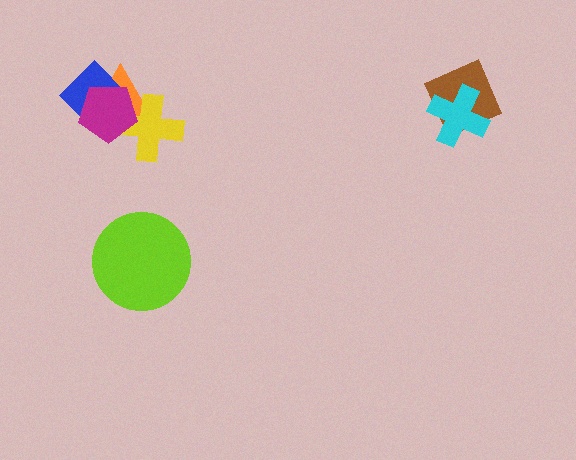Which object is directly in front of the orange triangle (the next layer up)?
The yellow cross is directly in front of the orange triangle.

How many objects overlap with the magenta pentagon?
3 objects overlap with the magenta pentagon.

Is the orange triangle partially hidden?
Yes, it is partially covered by another shape.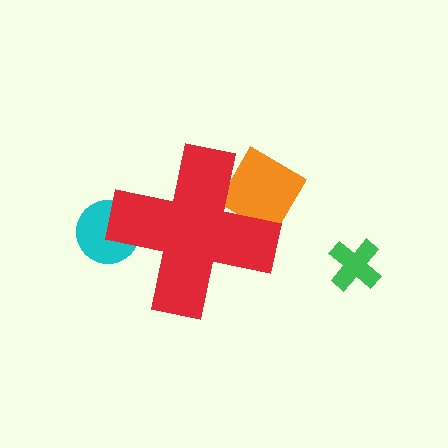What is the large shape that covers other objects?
A red cross.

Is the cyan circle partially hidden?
Yes, the cyan circle is partially hidden behind the red cross.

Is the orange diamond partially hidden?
Yes, the orange diamond is partially hidden behind the red cross.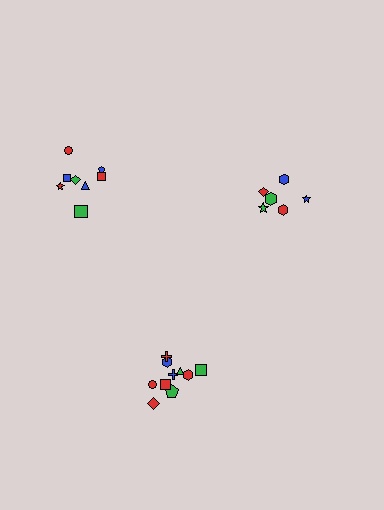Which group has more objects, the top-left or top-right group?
The top-left group.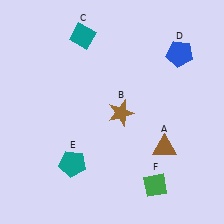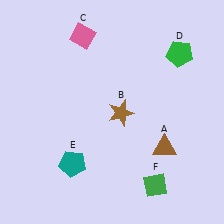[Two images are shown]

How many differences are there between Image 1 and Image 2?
There are 2 differences between the two images.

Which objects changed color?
C changed from teal to pink. D changed from blue to green.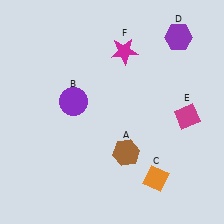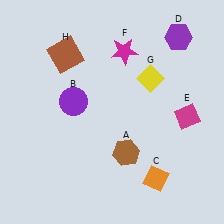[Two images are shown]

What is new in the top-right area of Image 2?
A yellow diamond (G) was added in the top-right area of Image 2.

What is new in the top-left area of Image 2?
A brown square (H) was added in the top-left area of Image 2.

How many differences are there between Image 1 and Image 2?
There are 2 differences between the two images.